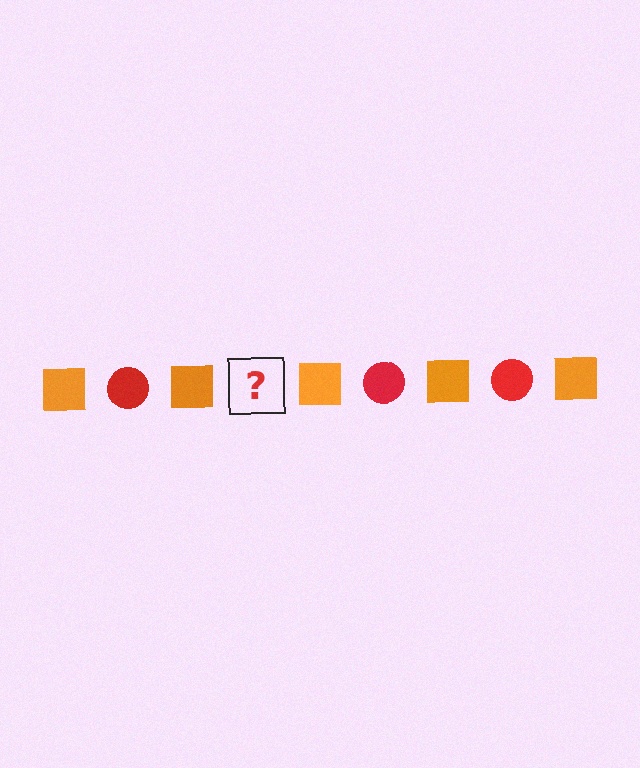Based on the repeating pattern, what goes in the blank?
The blank should be a red circle.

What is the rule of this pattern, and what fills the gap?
The rule is that the pattern alternates between orange square and red circle. The gap should be filled with a red circle.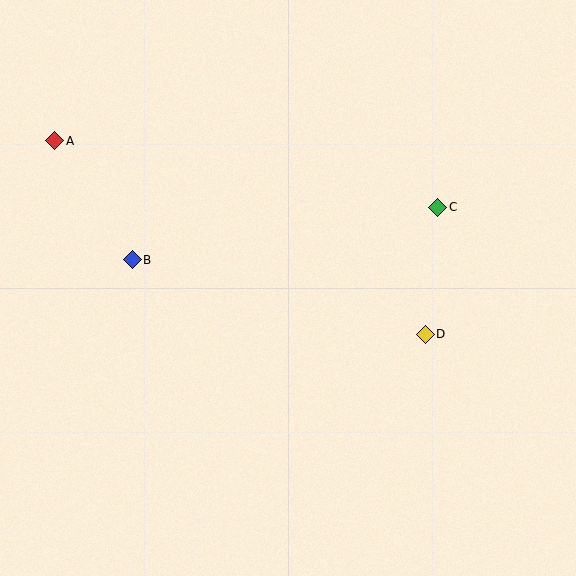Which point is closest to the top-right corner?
Point C is closest to the top-right corner.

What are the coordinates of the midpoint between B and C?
The midpoint between B and C is at (285, 234).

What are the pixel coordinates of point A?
Point A is at (55, 141).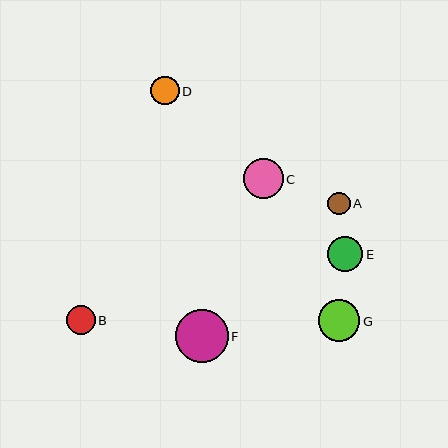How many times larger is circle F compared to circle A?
Circle F is approximately 2.4 times the size of circle A.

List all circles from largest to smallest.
From largest to smallest: F, G, C, E, B, D, A.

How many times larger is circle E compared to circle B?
Circle E is approximately 1.2 times the size of circle B.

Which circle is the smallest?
Circle A is the smallest with a size of approximately 23 pixels.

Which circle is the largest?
Circle F is the largest with a size of approximately 53 pixels.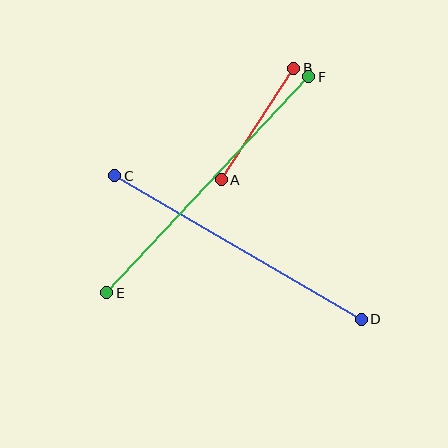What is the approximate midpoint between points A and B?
The midpoint is at approximately (257, 124) pixels.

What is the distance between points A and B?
The distance is approximately 133 pixels.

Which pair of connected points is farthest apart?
Points E and F are farthest apart.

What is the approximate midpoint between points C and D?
The midpoint is at approximately (238, 247) pixels.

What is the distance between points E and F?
The distance is approximately 296 pixels.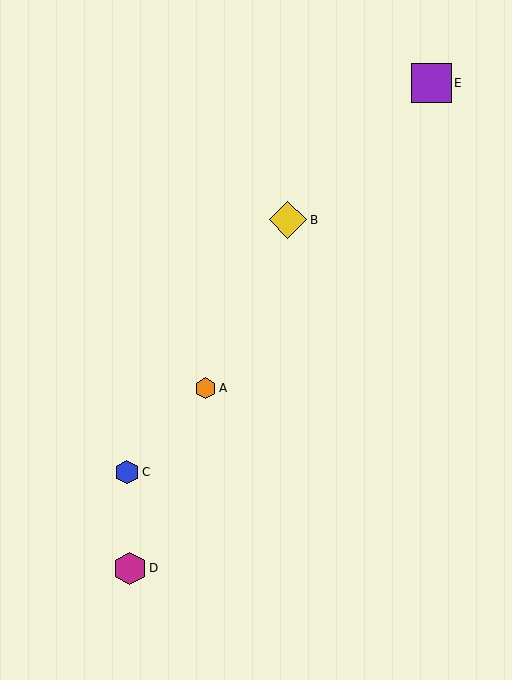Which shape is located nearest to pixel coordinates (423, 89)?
The purple square (labeled E) at (432, 83) is nearest to that location.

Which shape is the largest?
The purple square (labeled E) is the largest.